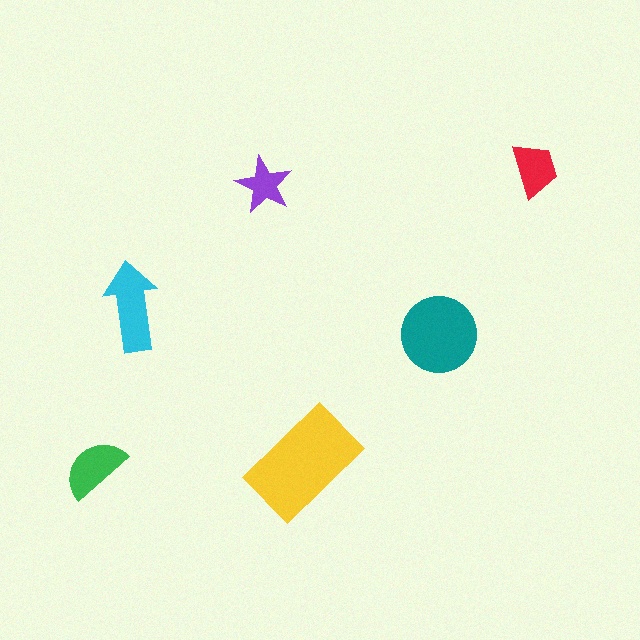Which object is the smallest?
The purple star.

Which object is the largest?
The yellow rectangle.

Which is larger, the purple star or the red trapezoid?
The red trapezoid.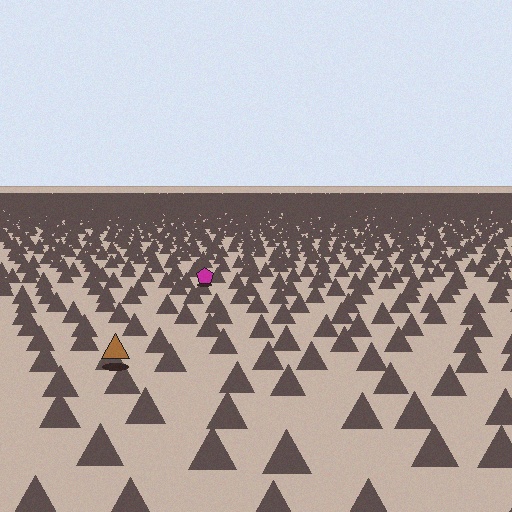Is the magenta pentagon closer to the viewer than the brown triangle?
No. The brown triangle is closer — you can tell from the texture gradient: the ground texture is coarser near it.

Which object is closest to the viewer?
The brown triangle is closest. The texture marks near it are larger and more spread out.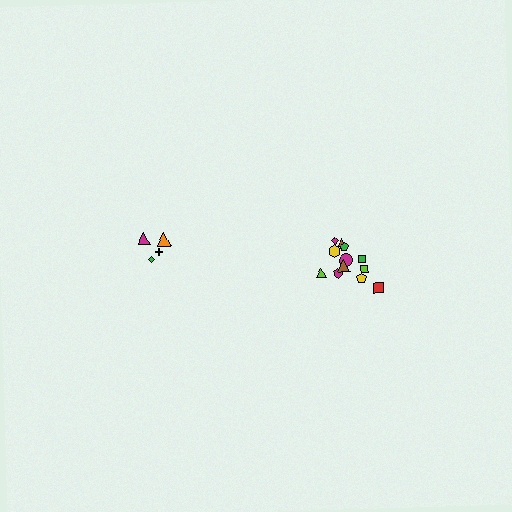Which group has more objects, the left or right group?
The right group.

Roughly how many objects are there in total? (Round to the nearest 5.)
Roughly 15 objects in total.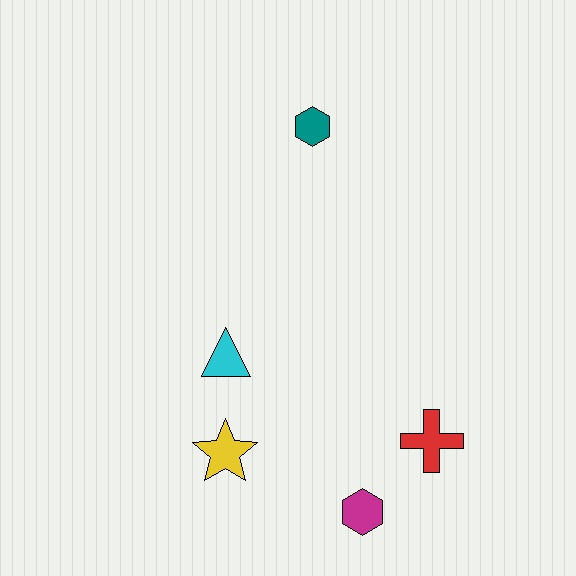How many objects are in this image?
There are 5 objects.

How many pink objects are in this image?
There are no pink objects.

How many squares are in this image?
There are no squares.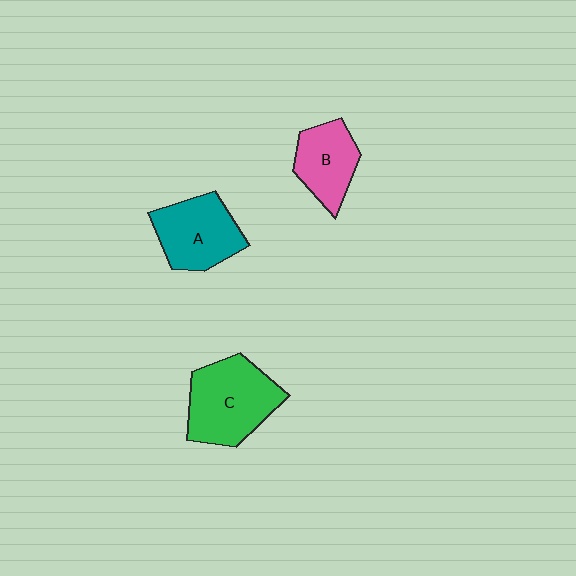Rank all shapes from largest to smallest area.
From largest to smallest: C (green), A (teal), B (pink).